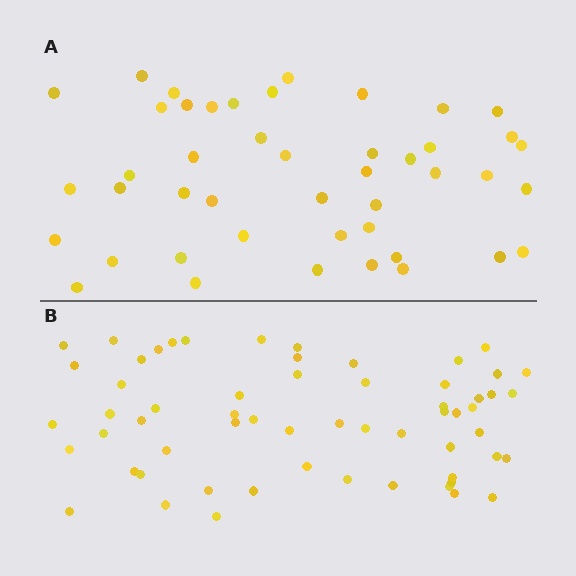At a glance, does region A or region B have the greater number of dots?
Region B (the bottom region) has more dots.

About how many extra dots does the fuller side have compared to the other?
Region B has approximately 15 more dots than region A.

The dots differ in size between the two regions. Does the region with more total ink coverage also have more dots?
No. Region A has more total ink coverage because its dots are larger, but region B actually contains more individual dots. Total area can be misleading — the number of items is what matters here.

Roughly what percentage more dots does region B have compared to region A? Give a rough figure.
About 35% more.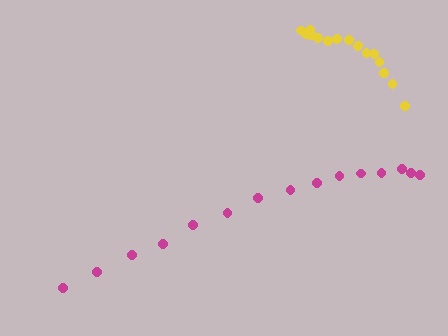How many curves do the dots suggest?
There are 2 distinct paths.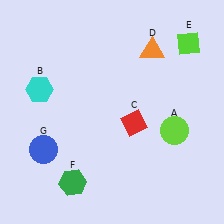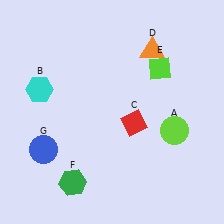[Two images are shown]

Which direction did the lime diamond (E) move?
The lime diamond (E) moved left.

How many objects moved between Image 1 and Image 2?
1 object moved between the two images.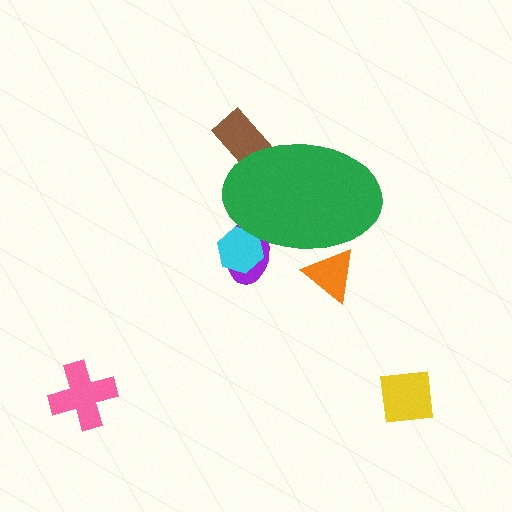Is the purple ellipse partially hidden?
Yes, the purple ellipse is partially hidden behind the green ellipse.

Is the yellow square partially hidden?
No, the yellow square is fully visible.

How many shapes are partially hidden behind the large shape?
4 shapes are partially hidden.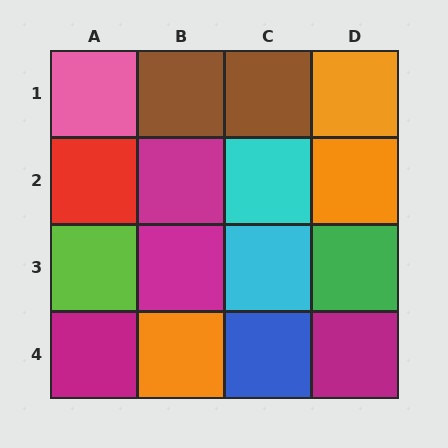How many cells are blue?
1 cell is blue.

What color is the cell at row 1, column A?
Pink.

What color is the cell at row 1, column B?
Brown.